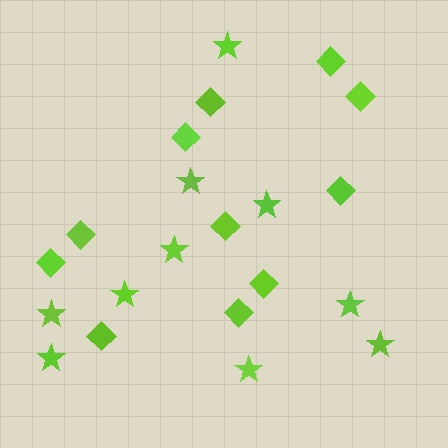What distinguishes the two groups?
There are 2 groups: one group of stars (10) and one group of diamonds (11).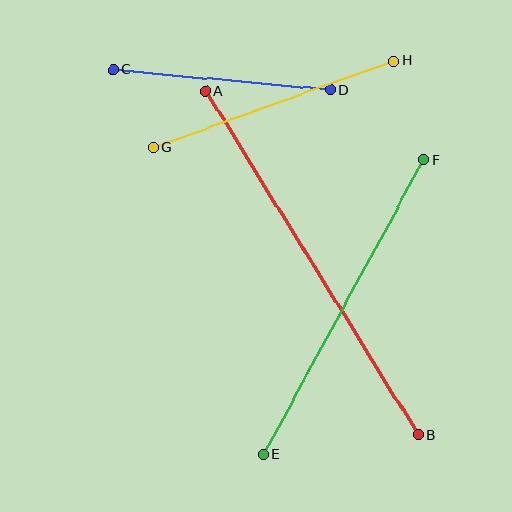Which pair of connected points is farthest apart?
Points A and B are farthest apart.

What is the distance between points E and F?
The distance is approximately 335 pixels.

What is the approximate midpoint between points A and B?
The midpoint is at approximately (312, 263) pixels.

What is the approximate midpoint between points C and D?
The midpoint is at approximately (222, 80) pixels.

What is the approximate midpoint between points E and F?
The midpoint is at approximately (344, 307) pixels.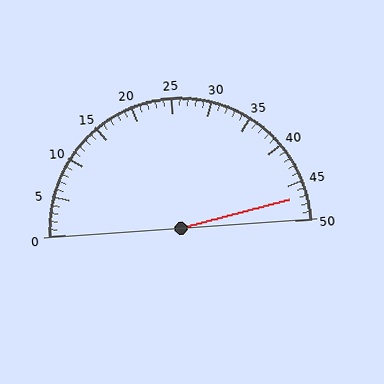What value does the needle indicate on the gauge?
The needle indicates approximately 47.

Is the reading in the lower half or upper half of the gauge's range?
The reading is in the upper half of the range (0 to 50).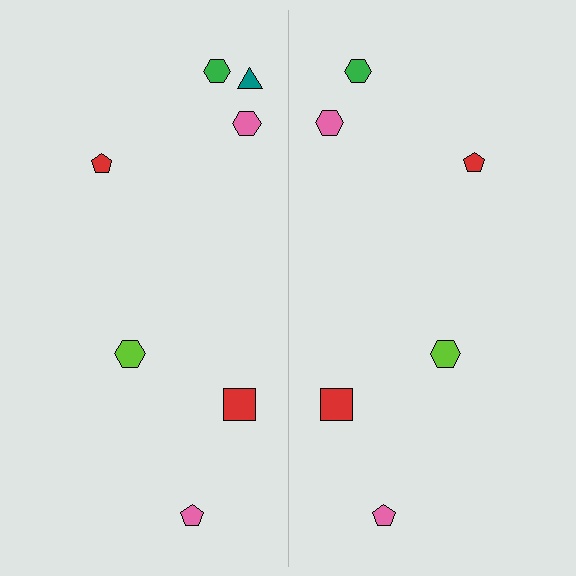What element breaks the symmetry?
A teal triangle is missing from the right side.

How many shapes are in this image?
There are 13 shapes in this image.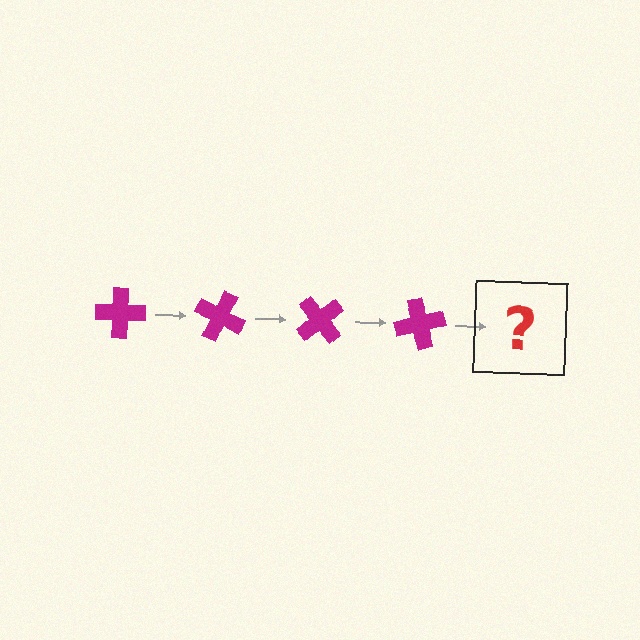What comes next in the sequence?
The next element should be a magenta cross rotated 100 degrees.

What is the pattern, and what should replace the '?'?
The pattern is that the cross rotates 25 degrees each step. The '?' should be a magenta cross rotated 100 degrees.